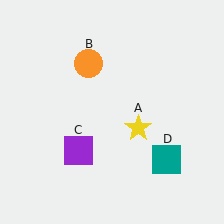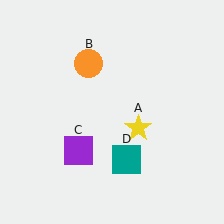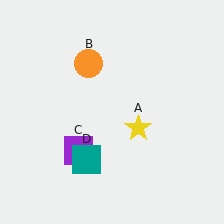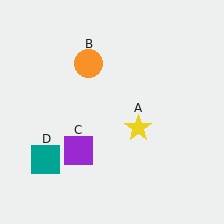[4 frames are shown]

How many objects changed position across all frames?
1 object changed position: teal square (object D).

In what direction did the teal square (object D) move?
The teal square (object D) moved left.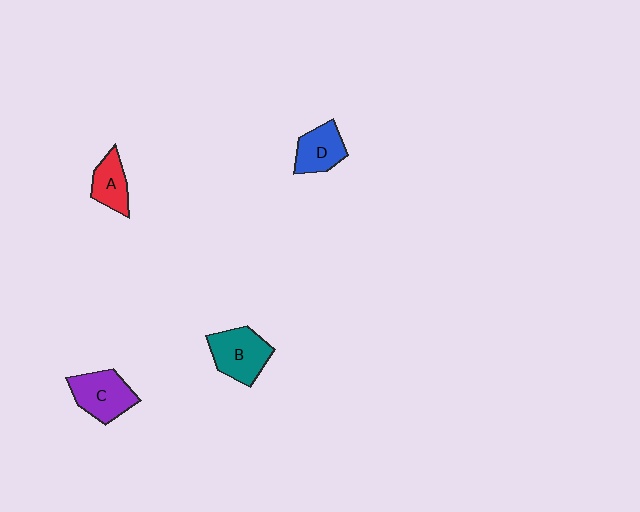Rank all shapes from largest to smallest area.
From largest to smallest: B (teal), C (purple), D (blue), A (red).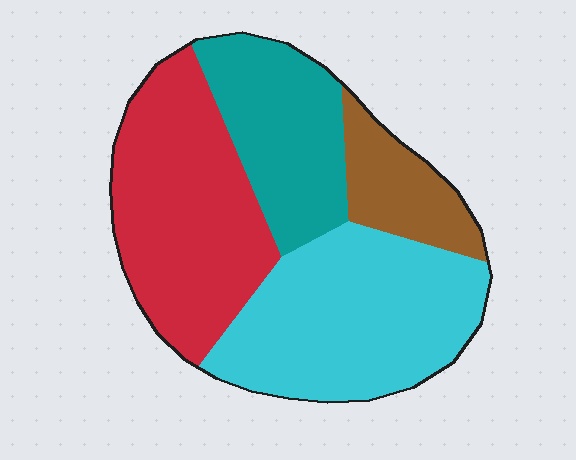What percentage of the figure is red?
Red takes up between a quarter and a half of the figure.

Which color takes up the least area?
Brown, at roughly 10%.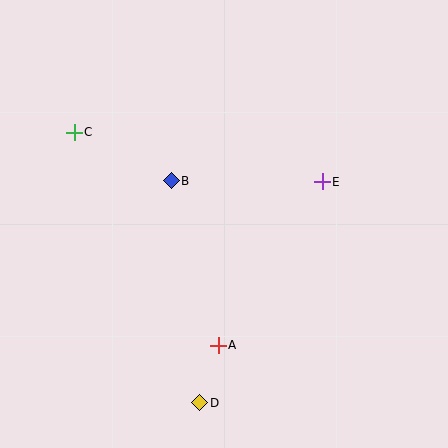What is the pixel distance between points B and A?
The distance between B and A is 171 pixels.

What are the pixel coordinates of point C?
Point C is at (74, 132).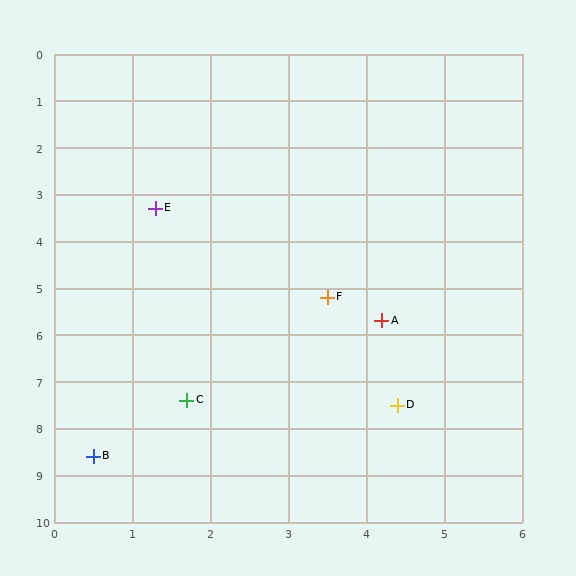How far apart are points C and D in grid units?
Points C and D are about 2.7 grid units apart.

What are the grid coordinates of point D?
Point D is at approximately (4.4, 7.5).